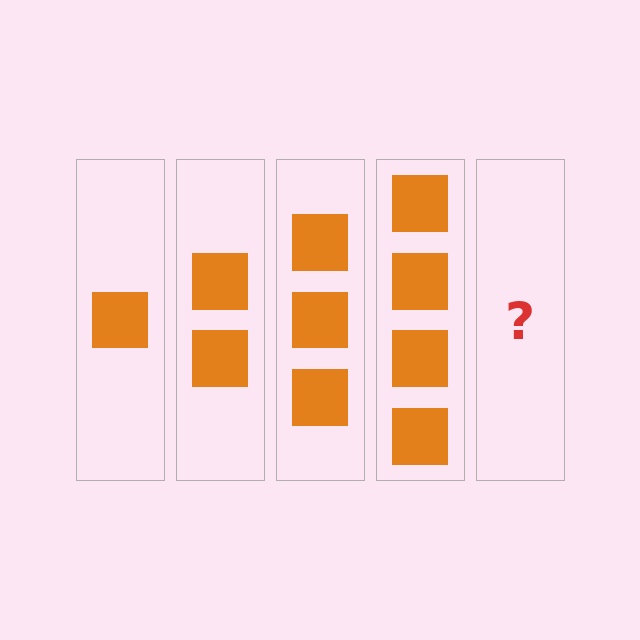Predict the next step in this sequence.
The next step is 5 squares.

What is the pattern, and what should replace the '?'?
The pattern is that each step adds one more square. The '?' should be 5 squares.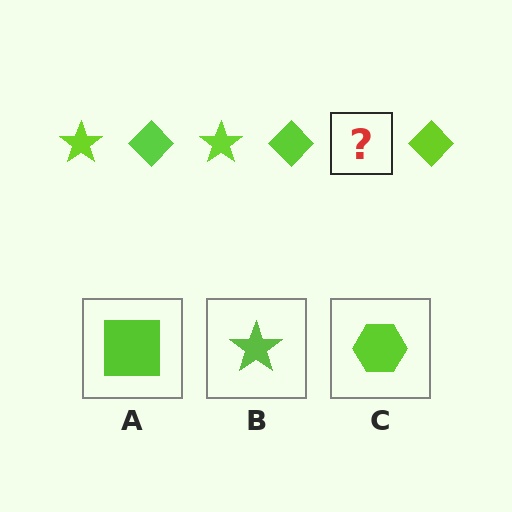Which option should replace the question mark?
Option B.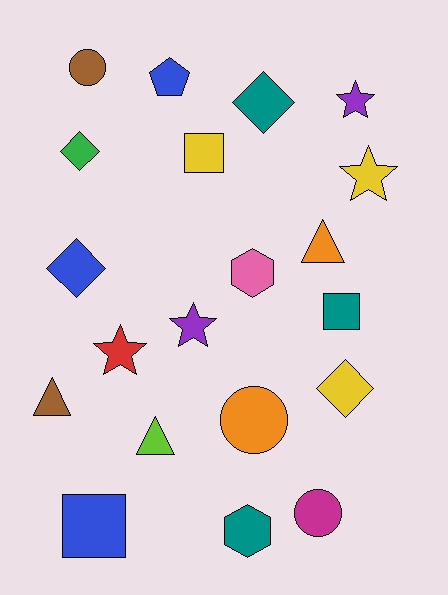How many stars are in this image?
There are 4 stars.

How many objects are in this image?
There are 20 objects.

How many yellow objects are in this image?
There are 3 yellow objects.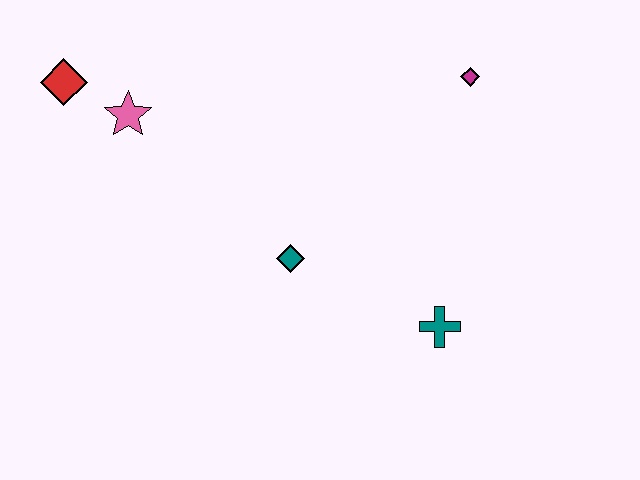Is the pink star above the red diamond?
No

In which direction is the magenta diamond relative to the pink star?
The magenta diamond is to the right of the pink star.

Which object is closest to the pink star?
The red diamond is closest to the pink star.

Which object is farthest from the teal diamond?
The red diamond is farthest from the teal diamond.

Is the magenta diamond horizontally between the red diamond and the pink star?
No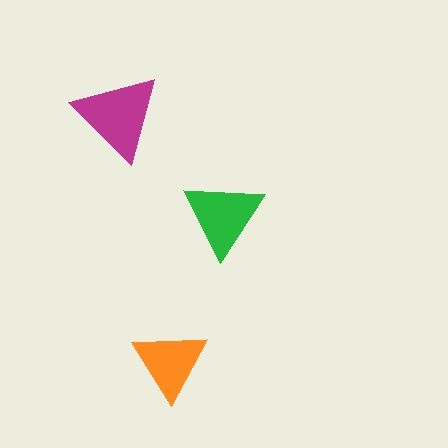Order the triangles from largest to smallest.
the magenta one, the green one, the orange one.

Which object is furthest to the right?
The green triangle is rightmost.